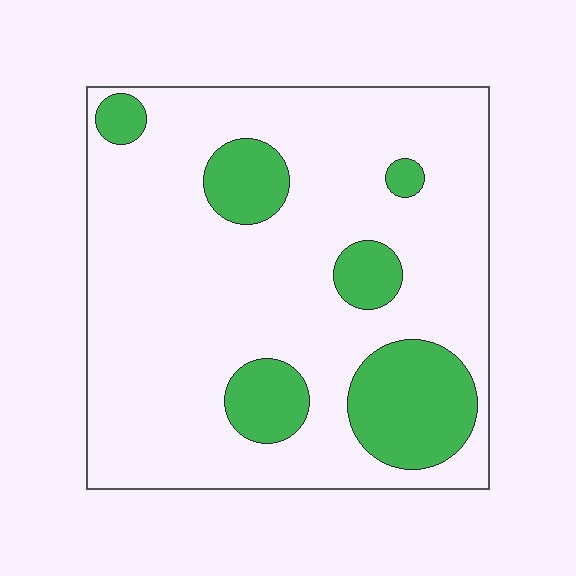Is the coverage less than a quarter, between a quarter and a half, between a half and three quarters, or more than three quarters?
Less than a quarter.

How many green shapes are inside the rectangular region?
6.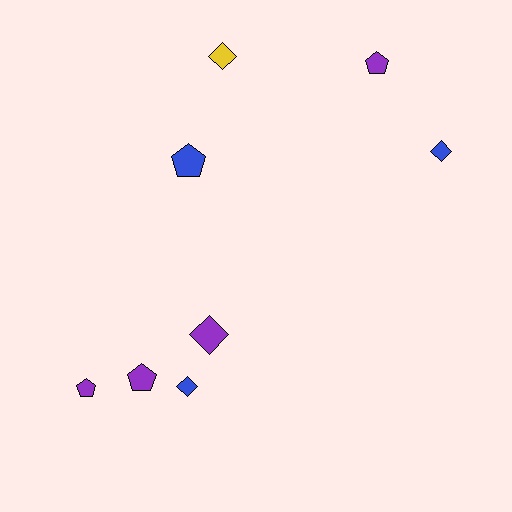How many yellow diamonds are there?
There is 1 yellow diamond.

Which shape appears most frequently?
Diamond, with 4 objects.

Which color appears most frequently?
Purple, with 4 objects.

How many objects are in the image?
There are 8 objects.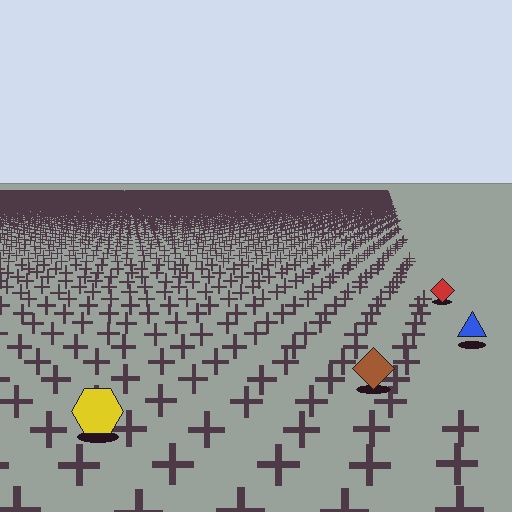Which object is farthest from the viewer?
The red diamond is farthest from the viewer. It appears smaller and the ground texture around it is denser.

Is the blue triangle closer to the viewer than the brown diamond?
No. The brown diamond is closer — you can tell from the texture gradient: the ground texture is coarser near it.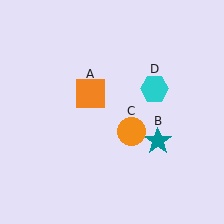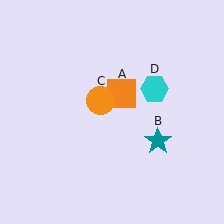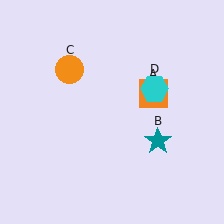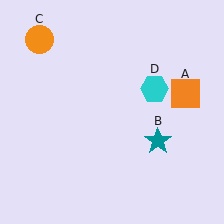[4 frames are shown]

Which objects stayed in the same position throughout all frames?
Teal star (object B) and cyan hexagon (object D) remained stationary.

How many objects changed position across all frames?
2 objects changed position: orange square (object A), orange circle (object C).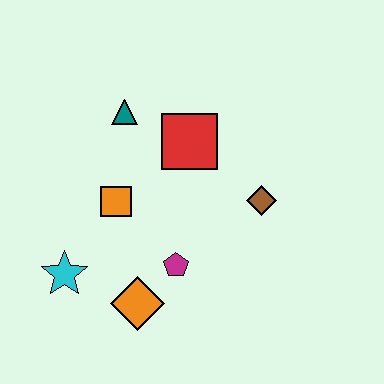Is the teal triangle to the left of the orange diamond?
Yes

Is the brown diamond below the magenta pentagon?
No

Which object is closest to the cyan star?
The orange diamond is closest to the cyan star.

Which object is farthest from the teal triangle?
The orange diamond is farthest from the teal triangle.